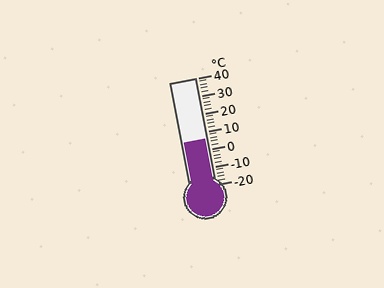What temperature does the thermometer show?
The thermometer shows approximately 6°C.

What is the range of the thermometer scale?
The thermometer scale ranges from -20°C to 40°C.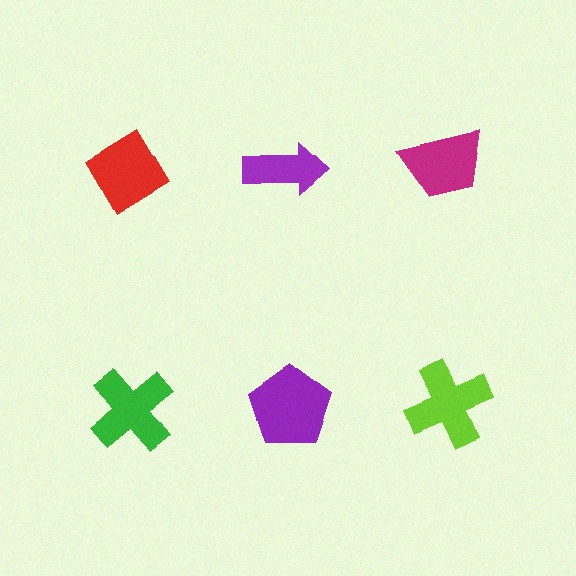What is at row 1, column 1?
A red diamond.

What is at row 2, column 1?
A green cross.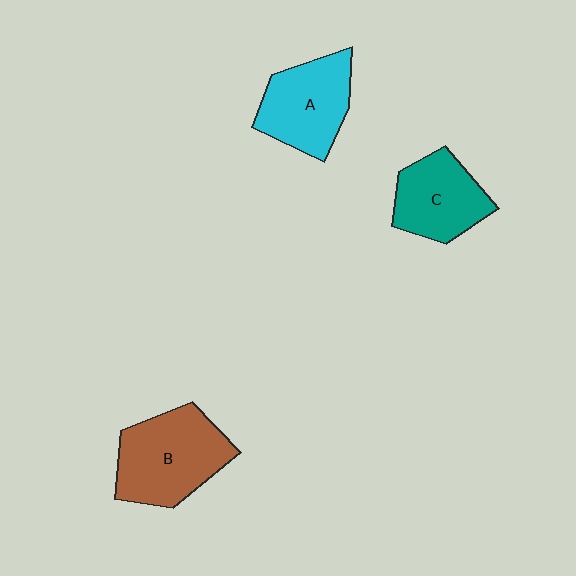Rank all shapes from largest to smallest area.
From largest to smallest: B (brown), A (cyan), C (teal).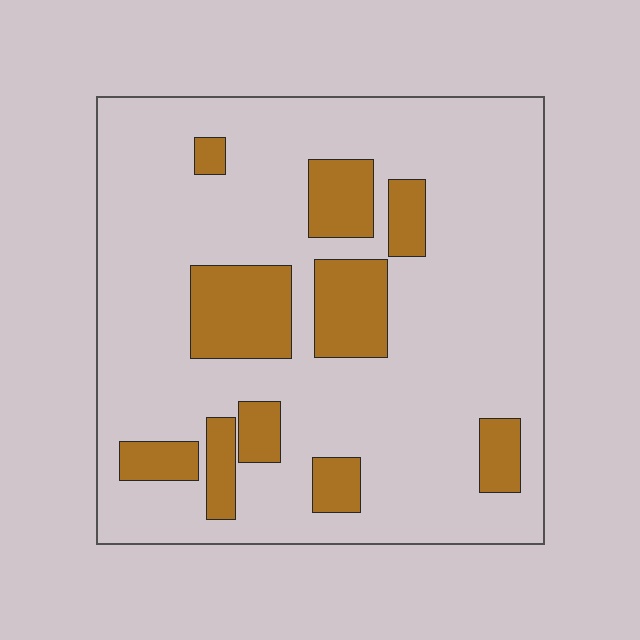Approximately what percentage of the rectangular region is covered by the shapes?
Approximately 20%.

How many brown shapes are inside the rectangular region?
10.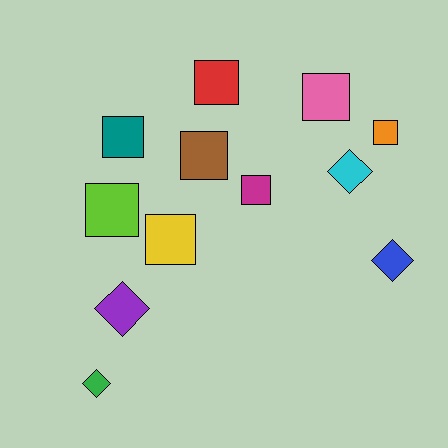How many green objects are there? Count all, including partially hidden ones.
There is 1 green object.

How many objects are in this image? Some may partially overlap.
There are 12 objects.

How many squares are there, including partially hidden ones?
There are 8 squares.